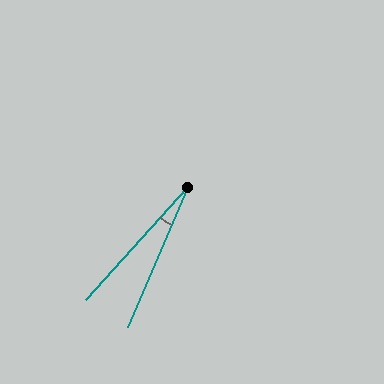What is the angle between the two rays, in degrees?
Approximately 19 degrees.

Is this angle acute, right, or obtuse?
It is acute.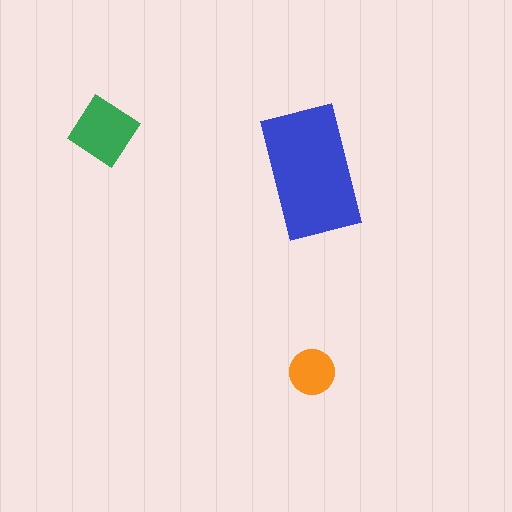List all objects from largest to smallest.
The blue rectangle, the green diamond, the orange circle.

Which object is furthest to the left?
The green diamond is leftmost.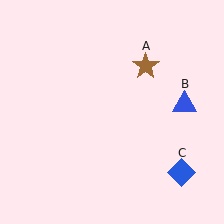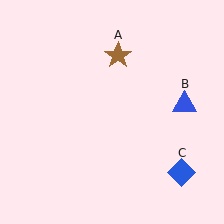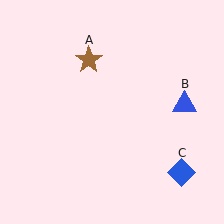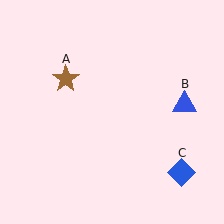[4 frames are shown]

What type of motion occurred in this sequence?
The brown star (object A) rotated counterclockwise around the center of the scene.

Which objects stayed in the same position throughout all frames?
Blue triangle (object B) and blue diamond (object C) remained stationary.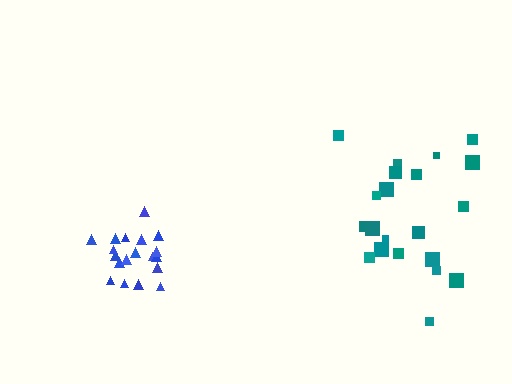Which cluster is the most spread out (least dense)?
Teal.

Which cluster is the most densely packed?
Blue.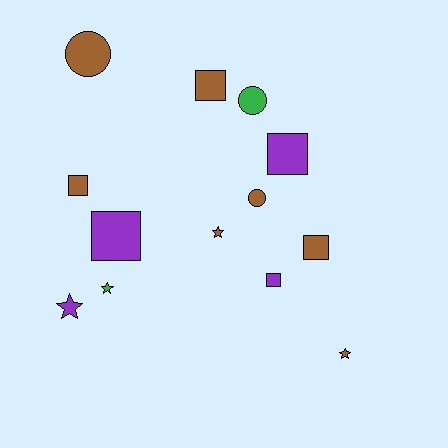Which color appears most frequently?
Brown, with 7 objects.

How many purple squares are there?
There are 3 purple squares.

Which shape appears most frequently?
Square, with 6 objects.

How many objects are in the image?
There are 13 objects.